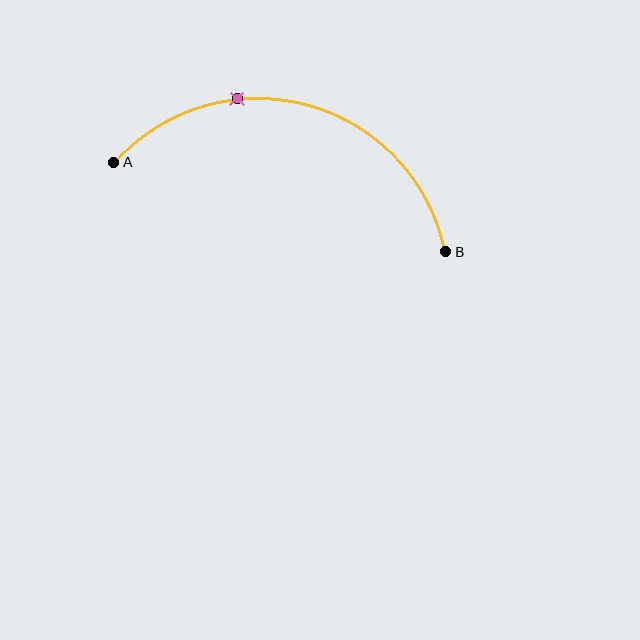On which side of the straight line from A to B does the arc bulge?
The arc bulges above the straight line connecting A and B.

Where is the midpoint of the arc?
The arc midpoint is the point on the curve farthest from the straight line joining A and B. It sits above that line.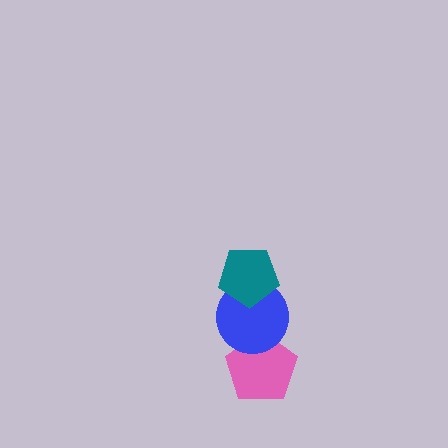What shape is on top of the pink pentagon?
The blue circle is on top of the pink pentagon.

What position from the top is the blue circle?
The blue circle is 2nd from the top.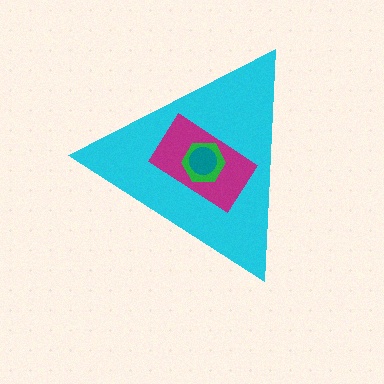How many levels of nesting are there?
4.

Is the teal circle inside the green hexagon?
Yes.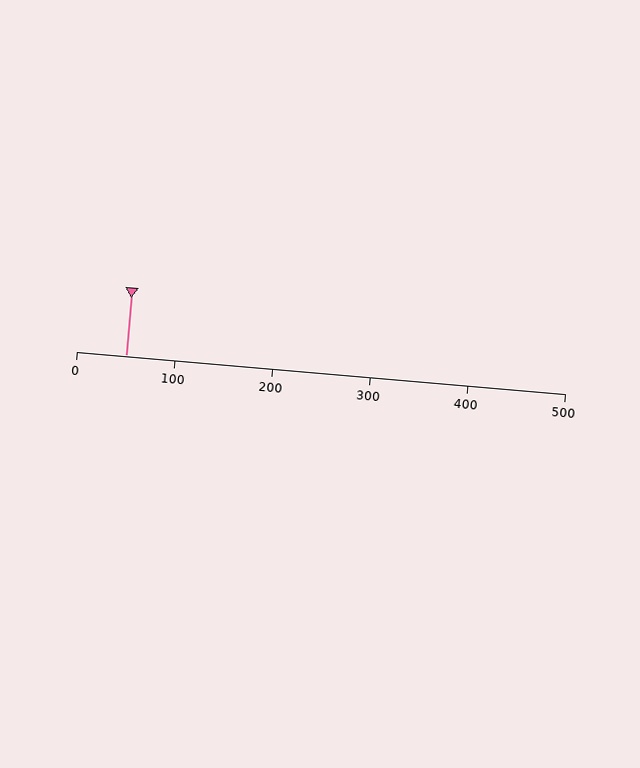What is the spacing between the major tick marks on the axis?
The major ticks are spaced 100 apart.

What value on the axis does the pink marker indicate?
The marker indicates approximately 50.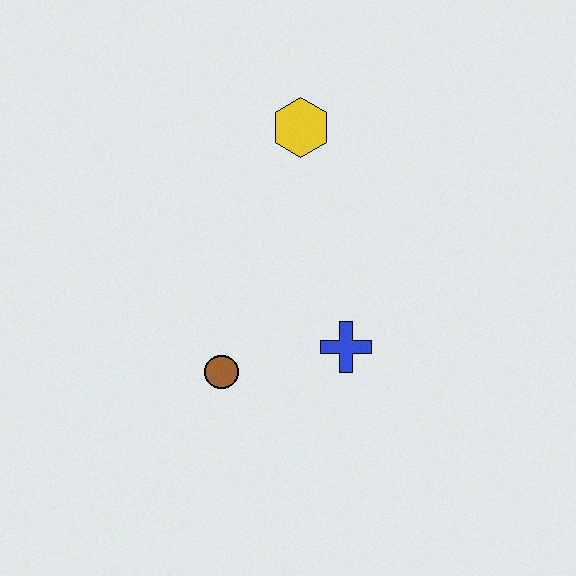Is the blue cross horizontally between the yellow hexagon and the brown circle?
No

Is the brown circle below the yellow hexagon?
Yes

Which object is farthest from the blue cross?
The yellow hexagon is farthest from the blue cross.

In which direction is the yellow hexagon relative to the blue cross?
The yellow hexagon is above the blue cross.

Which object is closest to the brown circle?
The blue cross is closest to the brown circle.